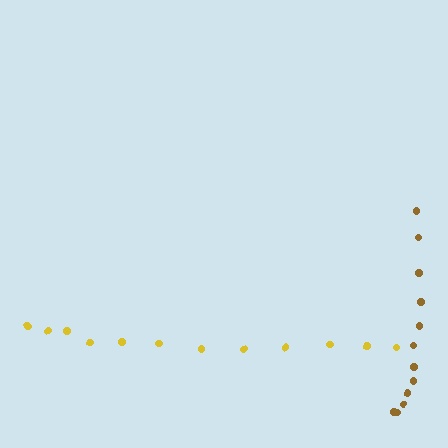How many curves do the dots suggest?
There are 2 distinct paths.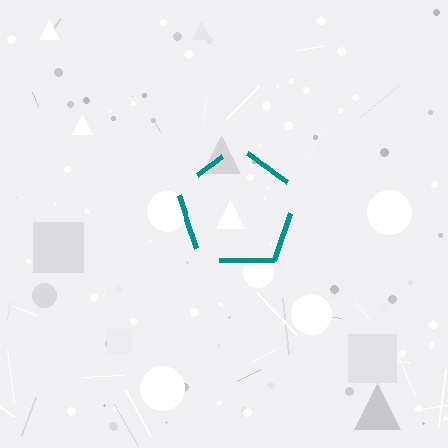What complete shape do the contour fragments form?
The contour fragments form a pentagon.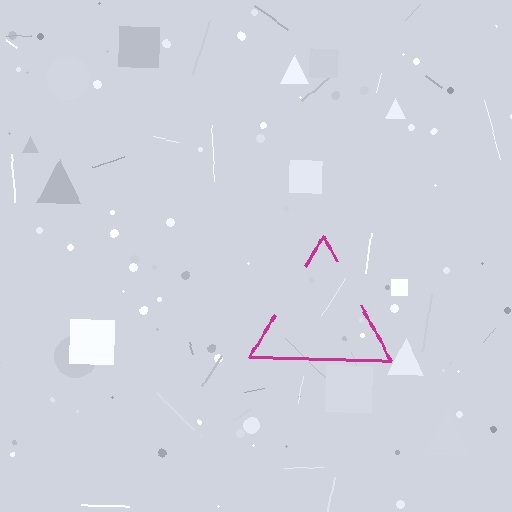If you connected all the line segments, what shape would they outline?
They would outline a triangle.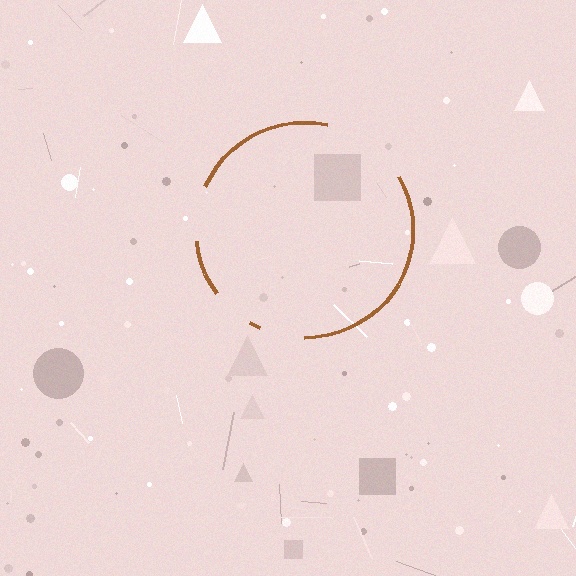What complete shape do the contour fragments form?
The contour fragments form a circle.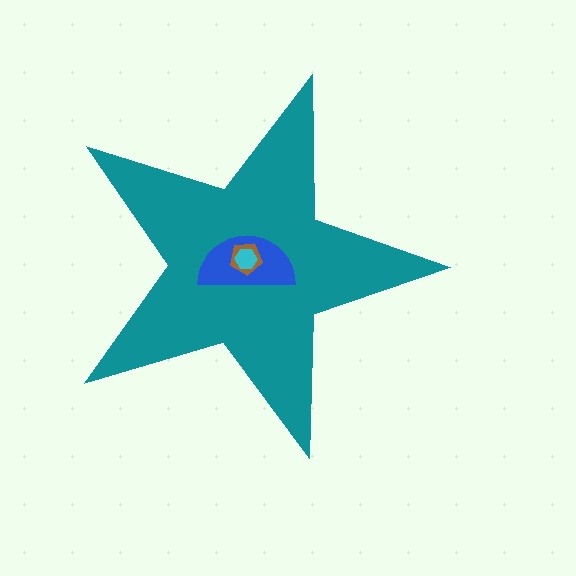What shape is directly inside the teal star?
The blue semicircle.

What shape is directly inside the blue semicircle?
The brown pentagon.